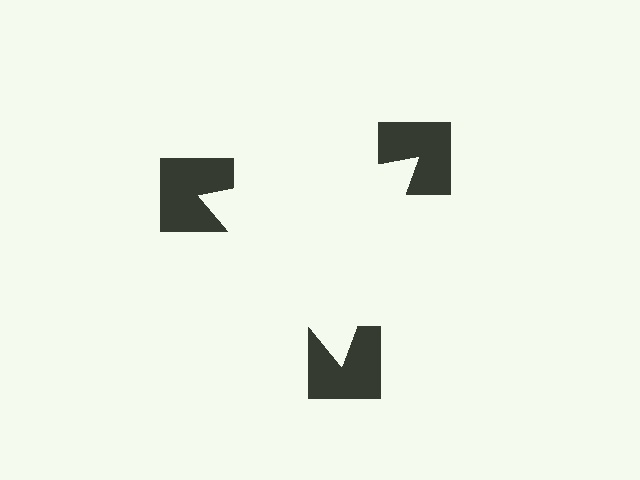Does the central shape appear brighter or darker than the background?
It typically appears slightly brighter than the background, even though no actual brightness change is drawn.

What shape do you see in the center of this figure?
An illusory triangle — its edges are inferred from the aligned wedge cuts in the notched squares, not physically drawn.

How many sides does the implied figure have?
3 sides.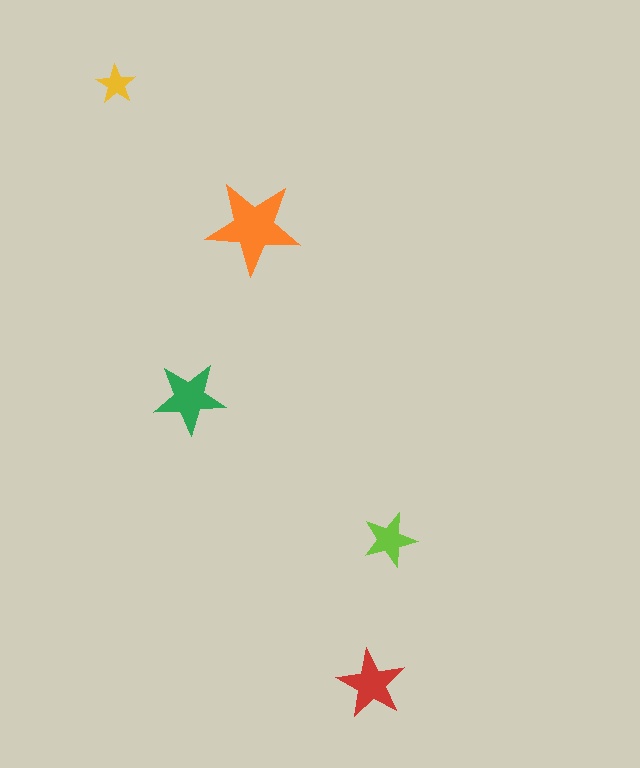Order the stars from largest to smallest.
the orange one, the green one, the red one, the lime one, the yellow one.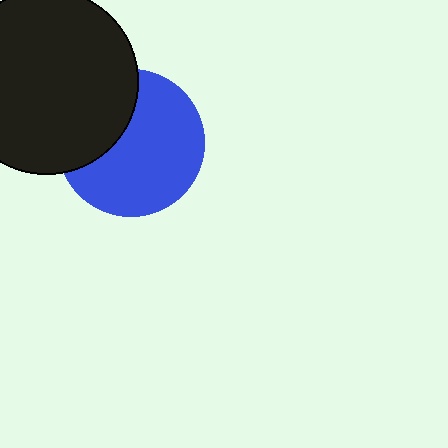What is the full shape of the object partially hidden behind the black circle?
The partially hidden object is a blue circle.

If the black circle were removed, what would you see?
You would see the complete blue circle.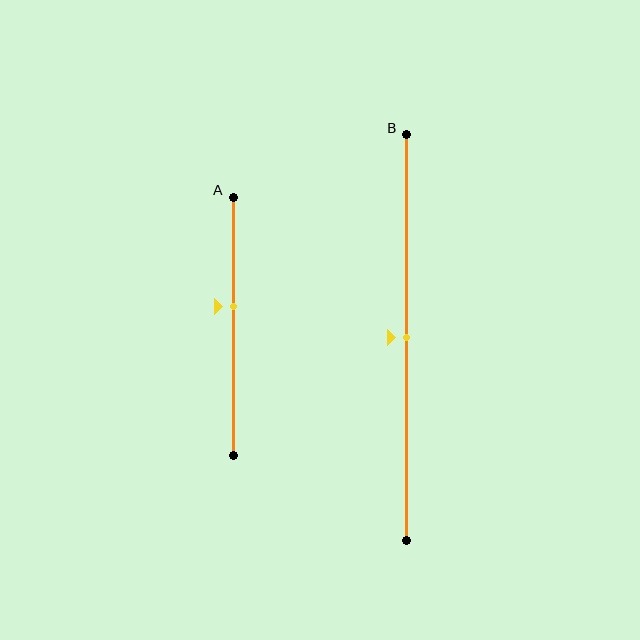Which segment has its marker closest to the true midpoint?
Segment B has its marker closest to the true midpoint.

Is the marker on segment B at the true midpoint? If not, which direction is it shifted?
Yes, the marker on segment B is at the true midpoint.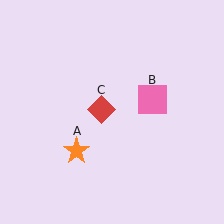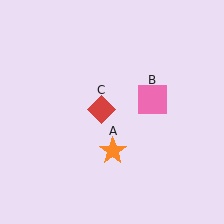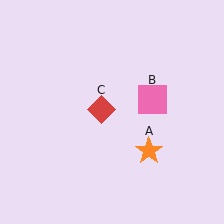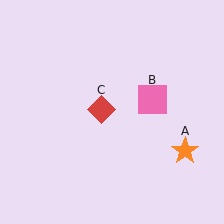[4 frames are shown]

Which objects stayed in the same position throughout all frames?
Pink square (object B) and red diamond (object C) remained stationary.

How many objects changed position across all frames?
1 object changed position: orange star (object A).